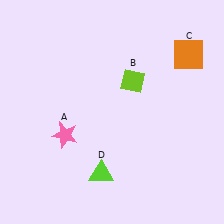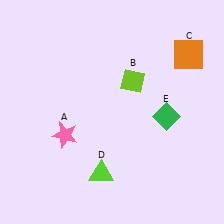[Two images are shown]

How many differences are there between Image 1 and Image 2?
There is 1 difference between the two images.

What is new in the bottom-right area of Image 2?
A green diamond (E) was added in the bottom-right area of Image 2.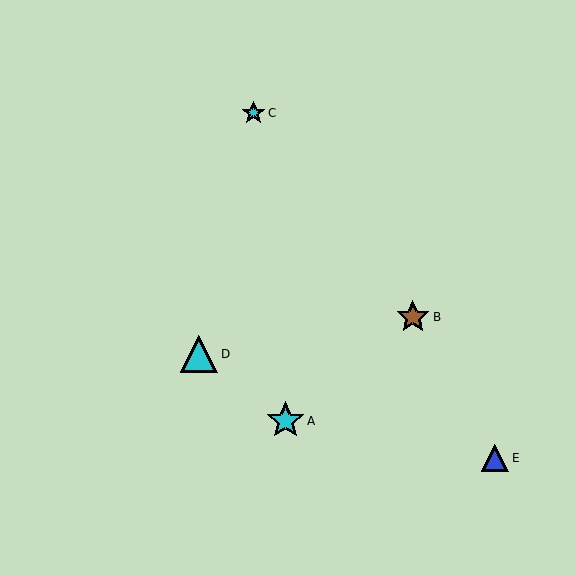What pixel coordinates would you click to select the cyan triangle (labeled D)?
Click at (199, 354) to select the cyan triangle D.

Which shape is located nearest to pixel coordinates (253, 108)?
The cyan star (labeled C) at (254, 113) is nearest to that location.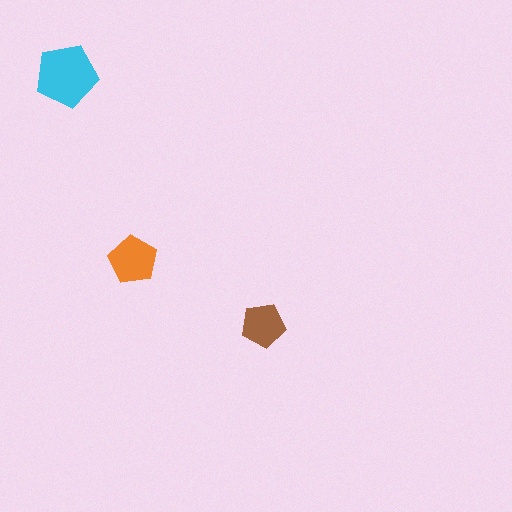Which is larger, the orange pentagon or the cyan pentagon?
The cyan one.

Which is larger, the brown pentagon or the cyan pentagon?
The cyan one.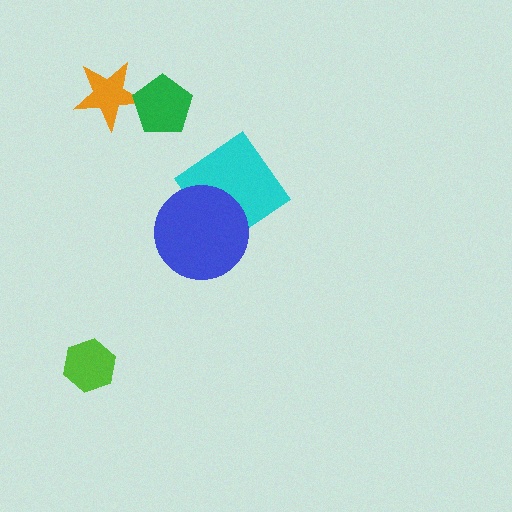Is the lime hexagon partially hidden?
No, no other shape covers it.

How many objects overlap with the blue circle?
1 object overlaps with the blue circle.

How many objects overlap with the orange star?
1 object overlaps with the orange star.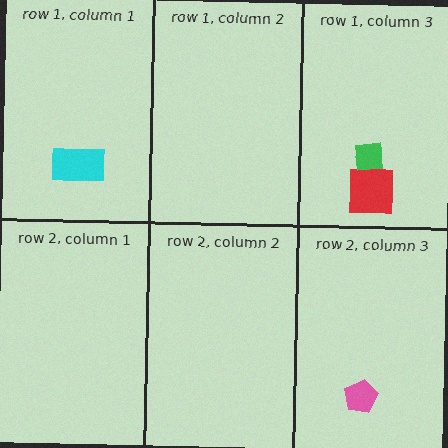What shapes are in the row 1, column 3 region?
The red square, the green square.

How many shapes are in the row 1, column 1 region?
1.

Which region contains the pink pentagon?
The row 2, column 3 region.